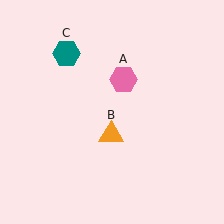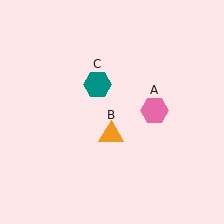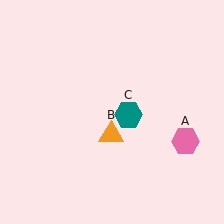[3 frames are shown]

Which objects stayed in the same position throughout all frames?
Orange triangle (object B) remained stationary.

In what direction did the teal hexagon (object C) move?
The teal hexagon (object C) moved down and to the right.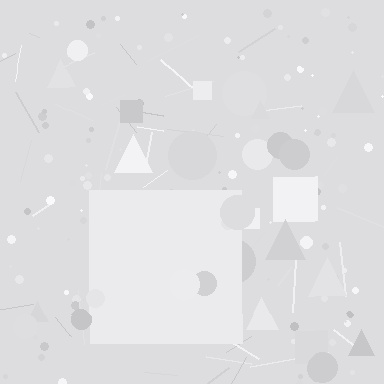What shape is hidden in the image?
A square is hidden in the image.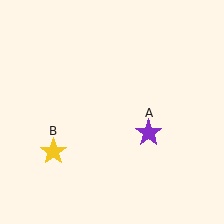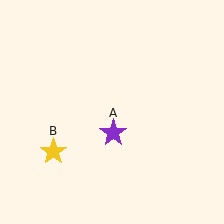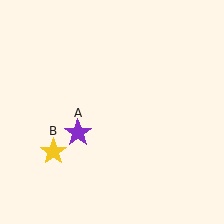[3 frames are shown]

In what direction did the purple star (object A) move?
The purple star (object A) moved left.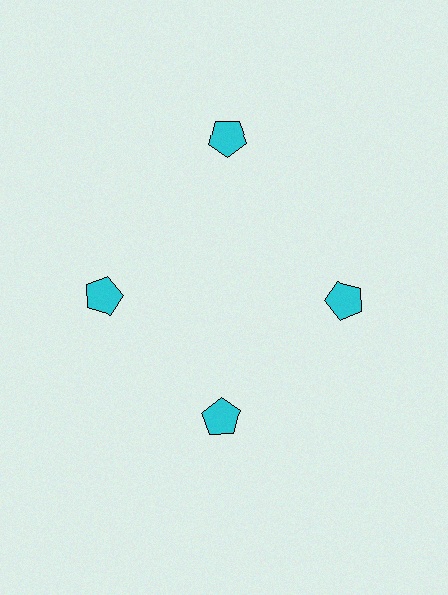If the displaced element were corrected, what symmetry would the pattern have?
It would have 4-fold rotational symmetry — the pattern would map onto itself every 90 degrees.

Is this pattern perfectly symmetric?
No. The 4 cyan pentagons are arranged in a ring, but one element near the 12 o'clock position is pushed outward from the center, breaking the 4-fold rotational symmetry.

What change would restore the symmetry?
The symmetry would be restored by moving it inward, back onto the ring so that all 4 pentagons sit at equal angles and equal distance from the center.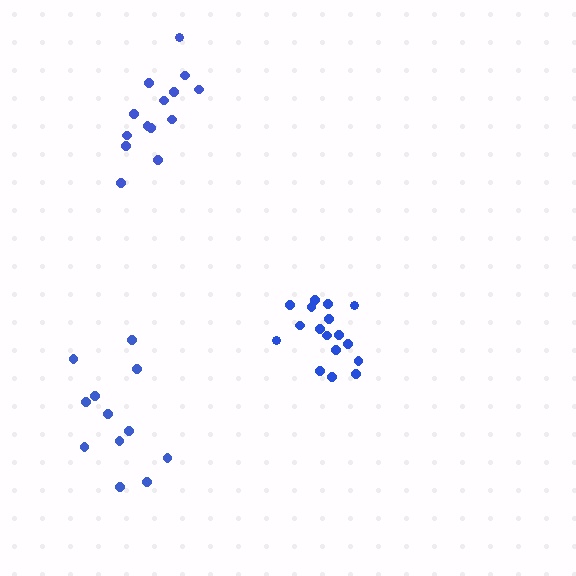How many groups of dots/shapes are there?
There are 3 groups.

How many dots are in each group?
Group 1: 12 dots, Group 2: 17 dots, Group 3: 14 dots (43 total).